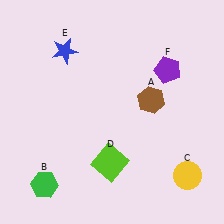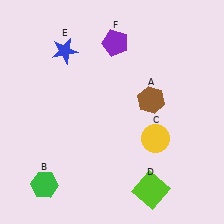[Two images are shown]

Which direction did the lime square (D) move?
The lime square (D) moved right.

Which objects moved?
The objects that moved are: the yellow circle (C), the lime square (D), the purple pentagon (F).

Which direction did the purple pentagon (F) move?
The purple pentagon (F) moved left.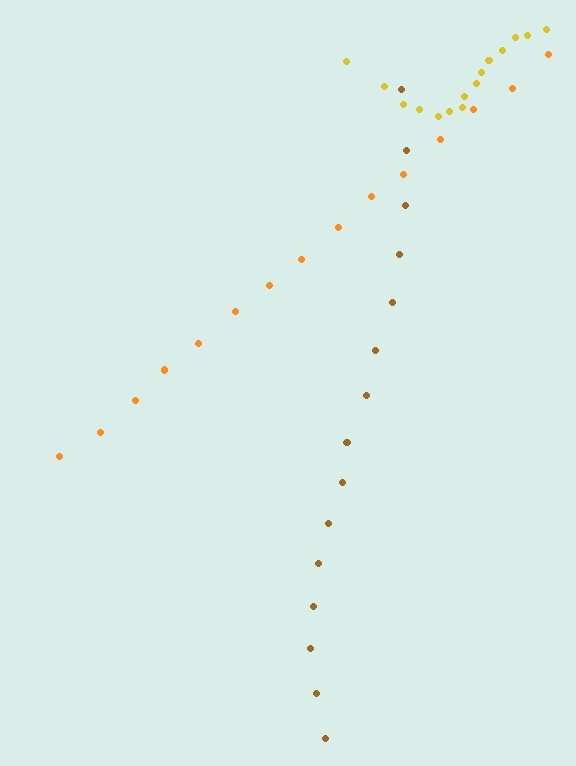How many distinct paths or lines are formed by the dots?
There are 3 distinct paths.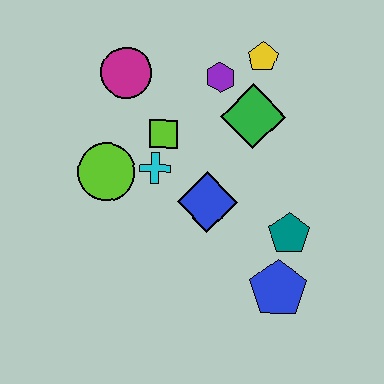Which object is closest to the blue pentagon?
The teal pentagon is closest to the blue pentagon.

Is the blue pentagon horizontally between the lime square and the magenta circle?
No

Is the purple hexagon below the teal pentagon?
No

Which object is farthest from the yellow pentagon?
The blue pentagon is farthest from the yellow pentagon.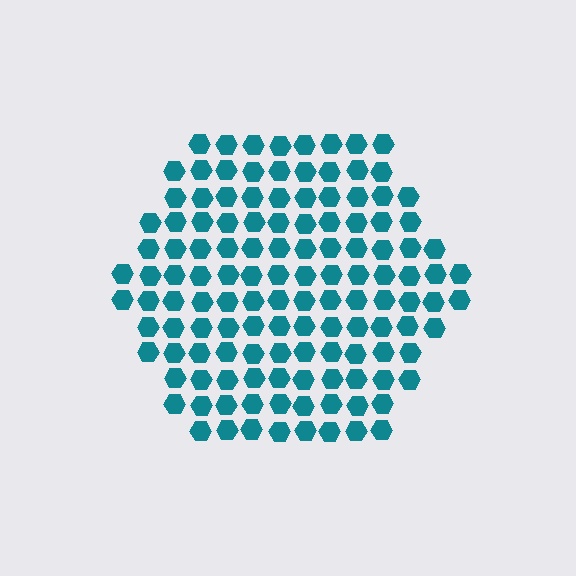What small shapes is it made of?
It is made of small hexagons.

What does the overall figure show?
The overall figure shows a hexagon.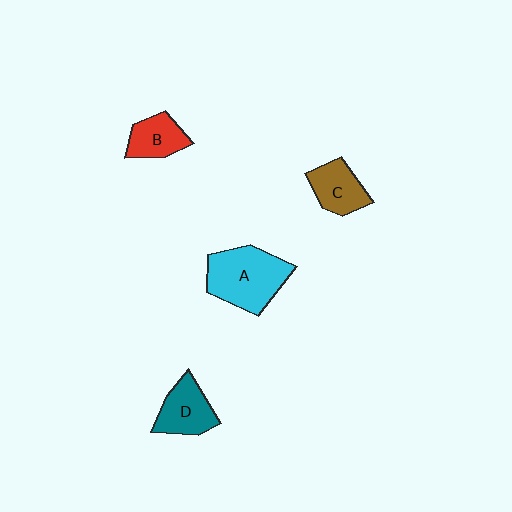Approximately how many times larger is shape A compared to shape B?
Approximately 1.9 times.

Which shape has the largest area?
Shape A (cyan).